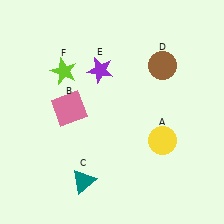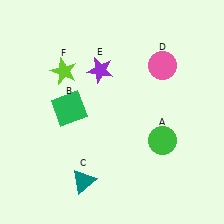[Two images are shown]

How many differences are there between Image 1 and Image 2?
There are 3 differences between the two images.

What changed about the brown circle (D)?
In Image 1, D is brown. In Image 2, it changed to pink.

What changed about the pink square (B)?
In Image 1, B is pink. In Image 2, it changed to green.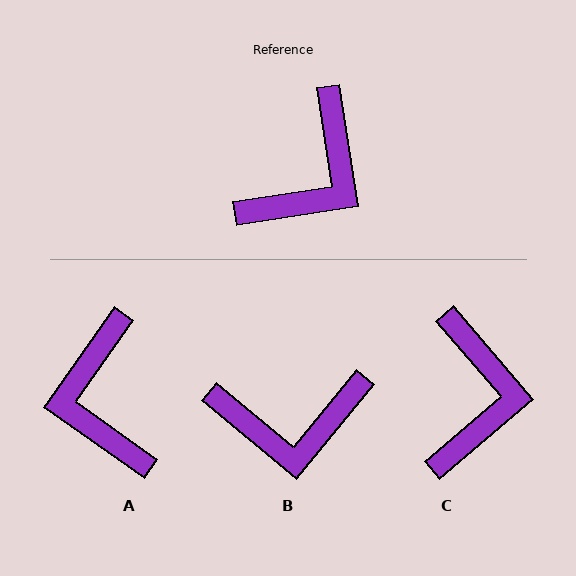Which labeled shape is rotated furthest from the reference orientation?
A, about 134 degrees away.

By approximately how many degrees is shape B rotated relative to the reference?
Approximately 48 degrees clockwise.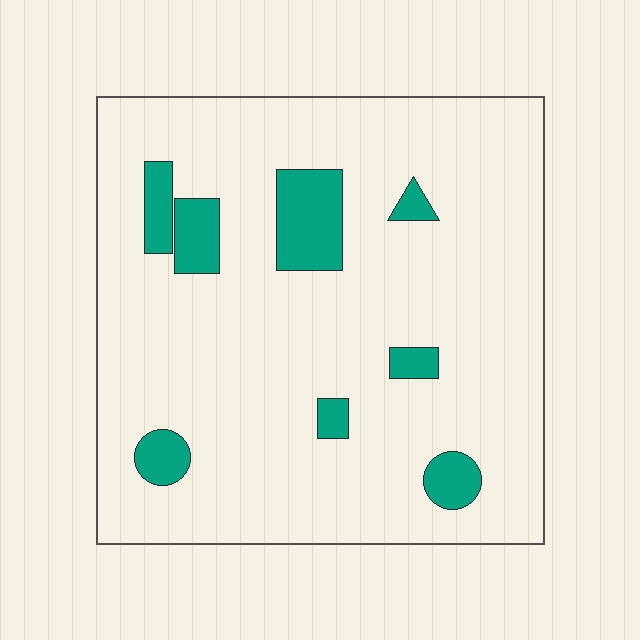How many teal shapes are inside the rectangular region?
8.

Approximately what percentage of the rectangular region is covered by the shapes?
Approximately 10%.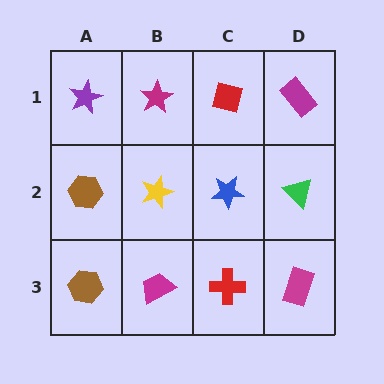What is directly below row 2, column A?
A brown hexagon.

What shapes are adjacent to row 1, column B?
A yellow star (row 2, column B), a purple star (row 1, column A), a red square (row 1, column C).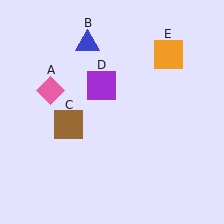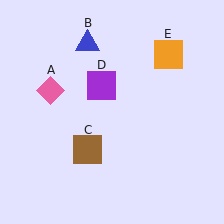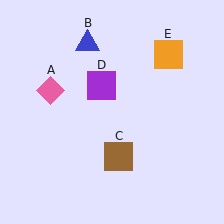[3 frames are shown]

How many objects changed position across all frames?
1 object changed position: brown square (object C).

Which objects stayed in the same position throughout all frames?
Pink diamond (object A) and blue triangle (object B) and purple square (object D) and orange square (object E) remained stationary.